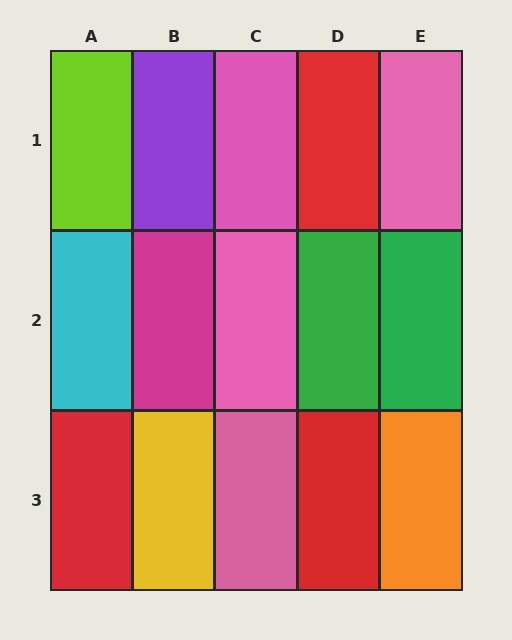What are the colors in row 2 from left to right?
Cyan, magenta, pink, green, green.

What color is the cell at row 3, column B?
Yellow.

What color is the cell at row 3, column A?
Red.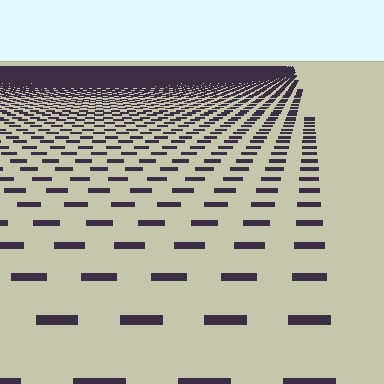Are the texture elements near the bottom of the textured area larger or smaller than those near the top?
Larger. Near the bottom, elements are closer to the viewer and appear at a bigger on-screen size.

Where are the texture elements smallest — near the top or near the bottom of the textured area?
Near the top.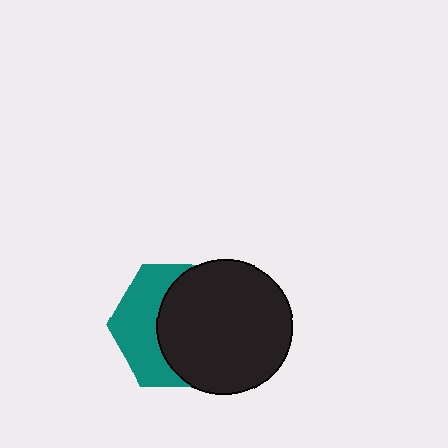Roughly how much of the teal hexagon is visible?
A small part of it is visible (roughly 41%).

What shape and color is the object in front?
The object in front is a black circle.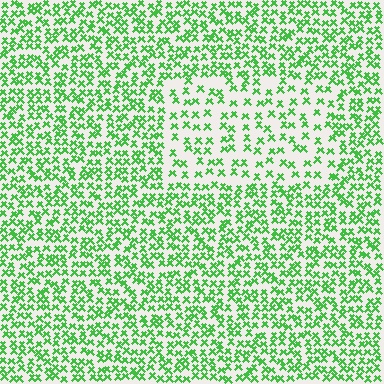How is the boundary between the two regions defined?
The boundary is defined by a change in element density (approximately 1.9x ratio). All elements are the same color, size, and shape.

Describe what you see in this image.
The image contains small green elements arranged at two different densities. A rectangle-shaped region is visible where the elements are less densely packed than the surrounding area.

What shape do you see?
I see a rectangle.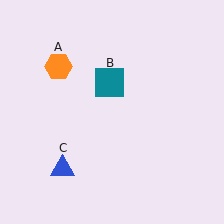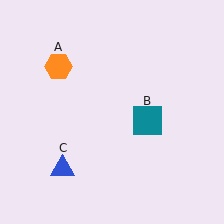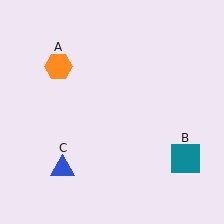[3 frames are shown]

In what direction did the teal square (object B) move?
The teal square (object B) moved down and to the right.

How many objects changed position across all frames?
1 object changed position: teal square (object B).